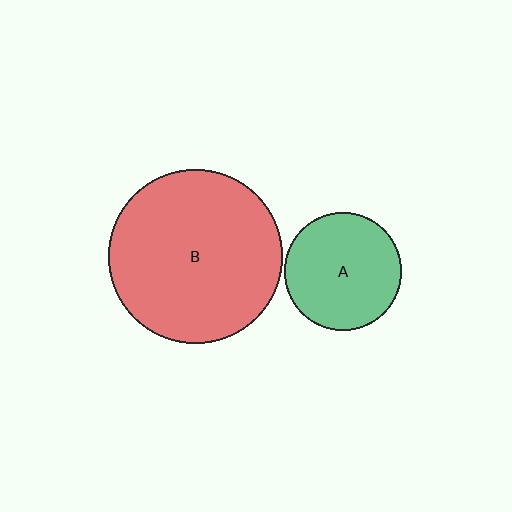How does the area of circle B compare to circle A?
Approximately 2.2 times.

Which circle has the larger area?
Circle B (red).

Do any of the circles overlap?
No, none of the circles overlap.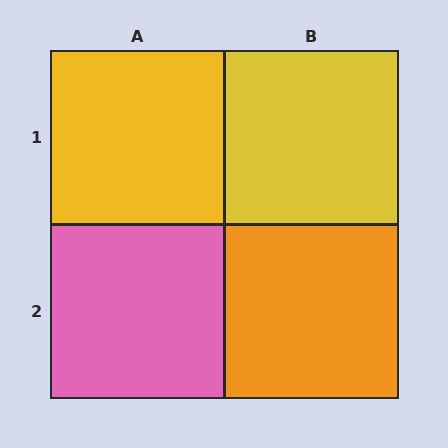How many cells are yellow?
2 cells are yellow.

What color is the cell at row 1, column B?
Yellow.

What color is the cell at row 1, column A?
Yellow.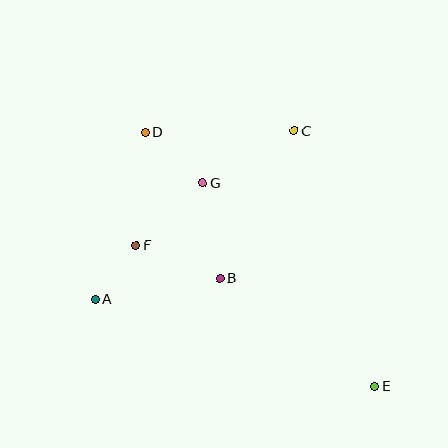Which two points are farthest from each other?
Points D and E are farthest from each other.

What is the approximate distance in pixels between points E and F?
The distance between E and F is approximately 277 pixels.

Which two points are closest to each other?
Points A and F are closest to each other.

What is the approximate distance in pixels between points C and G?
The distance between C and G is approximately 105 pixels.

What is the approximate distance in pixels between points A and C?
The distance between A and C is approximately 261 pixels.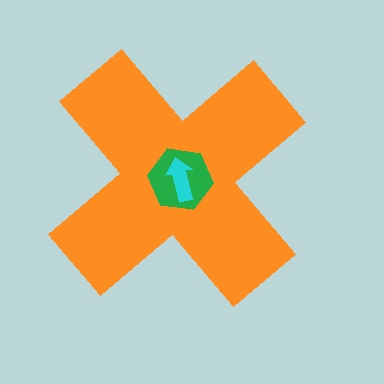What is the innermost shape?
The cyan arrow.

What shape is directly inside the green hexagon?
The cyan arrow.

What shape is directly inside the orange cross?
The green hexagon.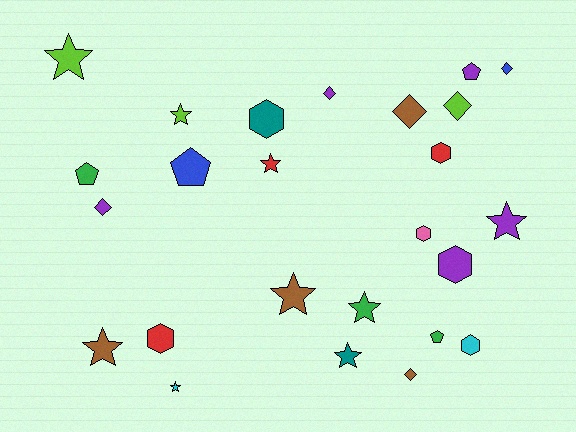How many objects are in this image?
There are 25 objects.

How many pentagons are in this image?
There are 4 pentagons.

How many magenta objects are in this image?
There are no magenta objects.